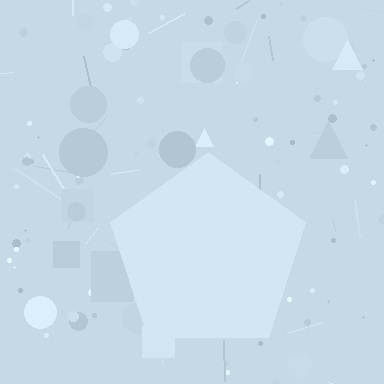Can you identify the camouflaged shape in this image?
The camouflaged shape is a pentagon.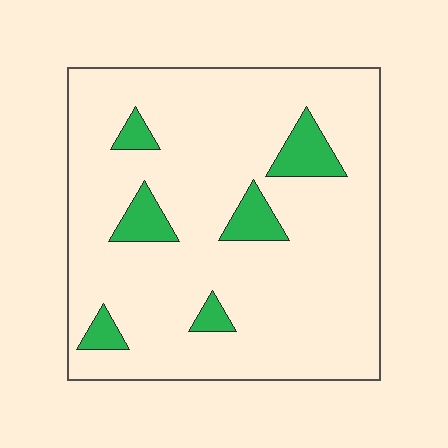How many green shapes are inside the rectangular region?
6.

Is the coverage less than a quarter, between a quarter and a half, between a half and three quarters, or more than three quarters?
Less than a quarter.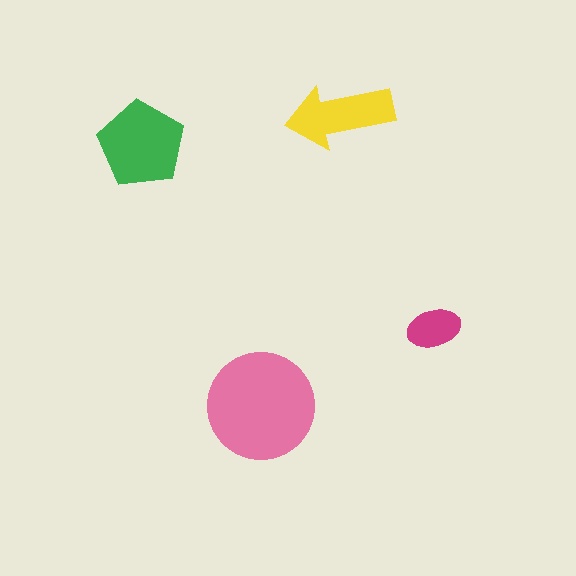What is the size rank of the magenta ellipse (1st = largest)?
4th.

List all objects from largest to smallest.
The pink circle, the green pentagon, the yellow arrow, the magenta ellipse.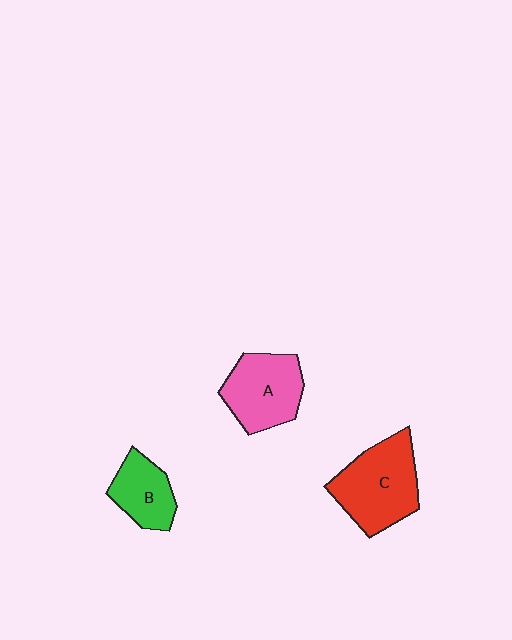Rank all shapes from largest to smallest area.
From largest to smallest: C (red), A (pink), B (green).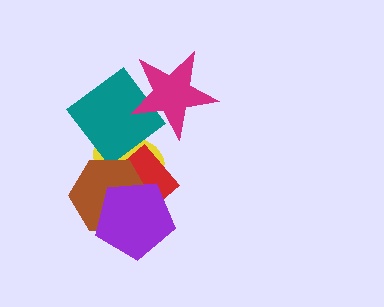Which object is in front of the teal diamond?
The magenta star is in front of the teal diamond.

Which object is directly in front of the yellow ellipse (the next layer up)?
The red diamond is directly in front of the yellow ellipse.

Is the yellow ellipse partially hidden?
Yes, it is partially covered by another shape.